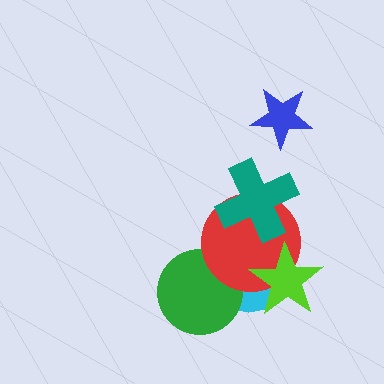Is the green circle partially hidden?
Yes, it is partially covered by another shape.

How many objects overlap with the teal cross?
1 object overlaps with the teal cross.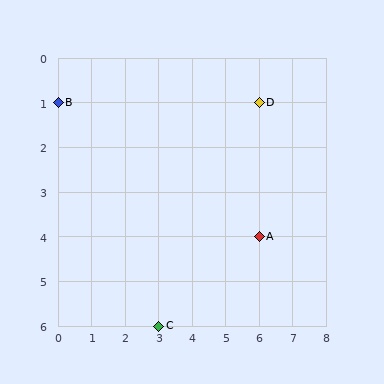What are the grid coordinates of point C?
Point C is at grid coordinates (3, 6).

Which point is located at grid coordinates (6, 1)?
Point D is at (6, 1).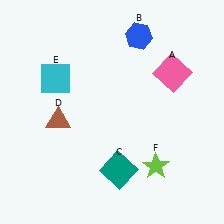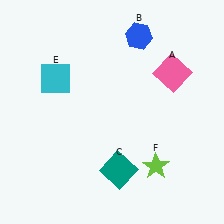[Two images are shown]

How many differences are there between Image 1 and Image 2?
There is 1 difference between the two images.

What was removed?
The brown triangle (D) was removed in Image 2.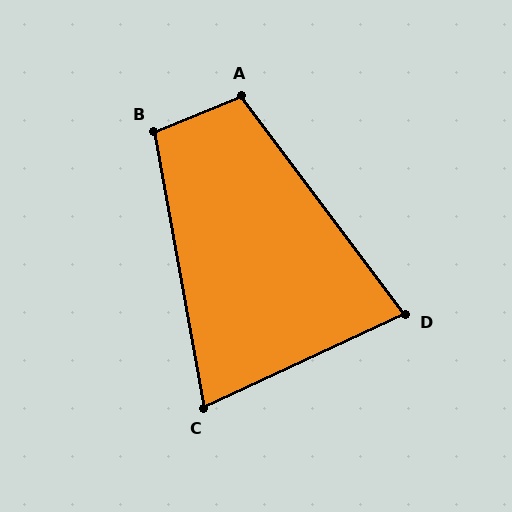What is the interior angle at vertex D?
Approximately 78 degrees (acute).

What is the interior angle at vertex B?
Approximately 102 degrees (obtuse).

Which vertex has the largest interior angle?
A, at approximately 104 degrees.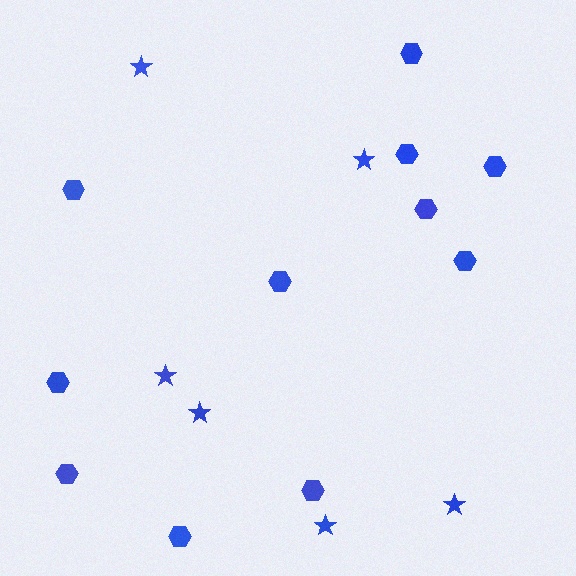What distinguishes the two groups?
There are 2 groups: one group of hexagons (11) and one group of stars (6).